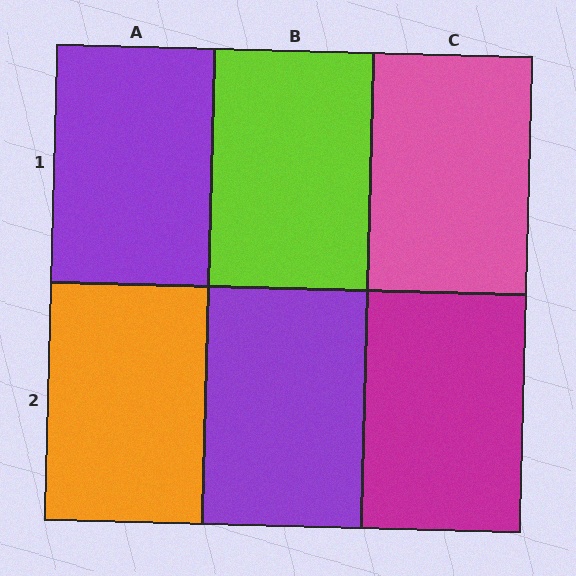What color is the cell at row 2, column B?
Purple.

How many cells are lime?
1 cell is lime.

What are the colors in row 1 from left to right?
Purple, lime, pink.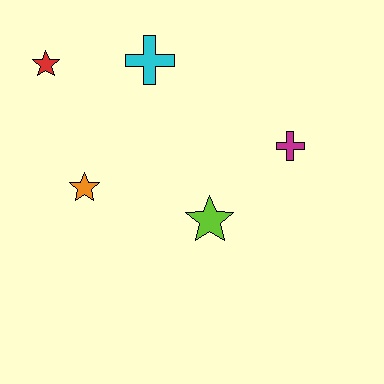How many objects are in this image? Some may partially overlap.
There are 5 objects.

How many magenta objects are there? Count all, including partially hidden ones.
There is 1 magenta object.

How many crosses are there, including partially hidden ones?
There are 2 crosses.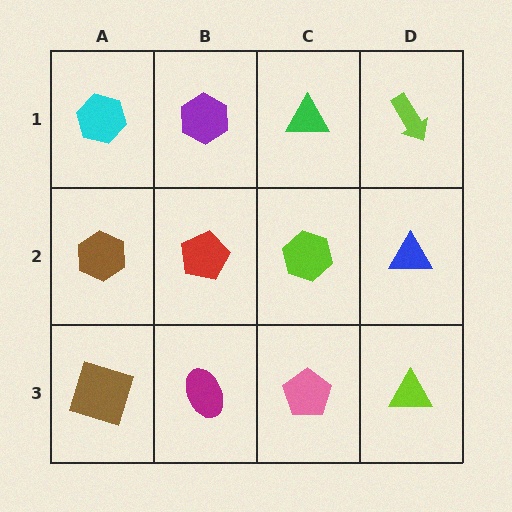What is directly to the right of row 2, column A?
A red pentagon.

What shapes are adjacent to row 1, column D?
A blue triangle (row 2, column D), a green triangle (row 1, column C).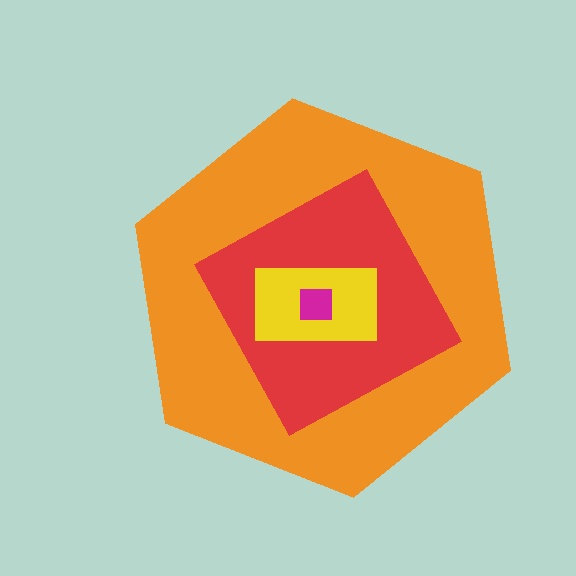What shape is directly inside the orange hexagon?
The red diamond.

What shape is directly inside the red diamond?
The yellow rectangle.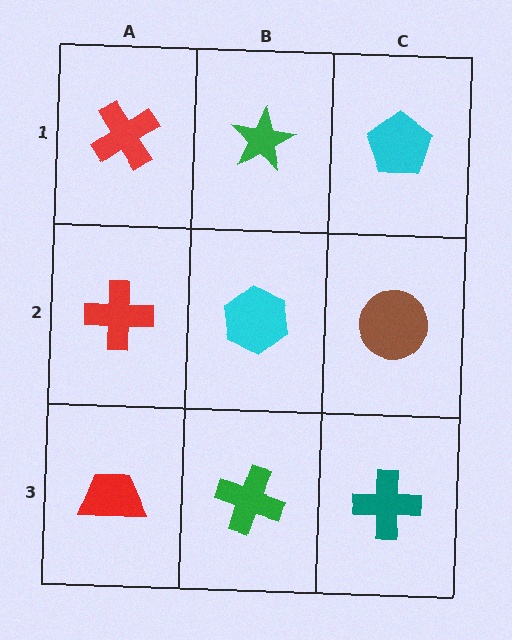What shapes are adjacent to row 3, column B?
A cyan hexagon (row 2, column B), a red trapezoid (row 3, column A), a teal cross (row 3, column C).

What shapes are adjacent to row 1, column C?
A brown circle (row 2, column C), a green star (row 1, column B).